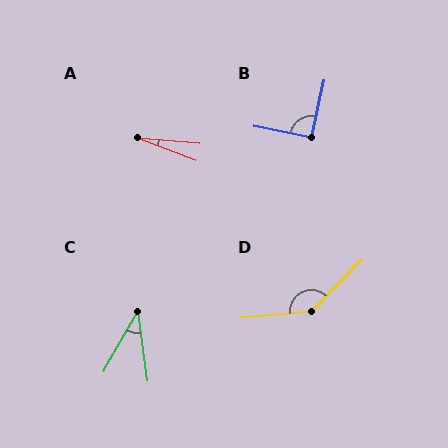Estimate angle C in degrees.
Approximately 37 degrees.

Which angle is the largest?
D, at approximately 140 degrees.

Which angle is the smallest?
A, at approximately 16 degrees.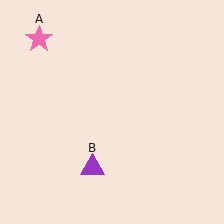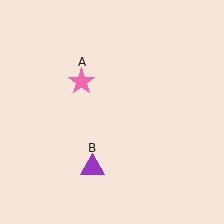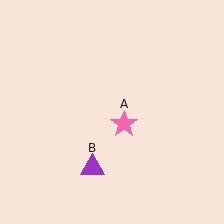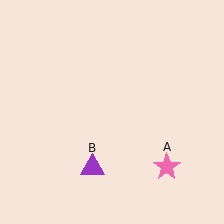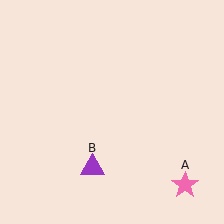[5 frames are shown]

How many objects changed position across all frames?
1 object changed position: pink star (object A).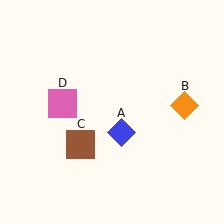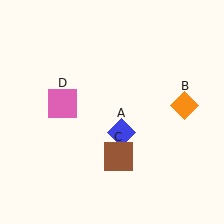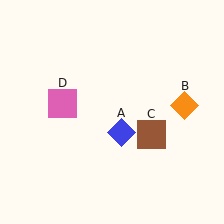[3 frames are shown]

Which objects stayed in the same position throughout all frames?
Blue diamond (object A) and orange diamond (object B) and pink square (object D) remained stationary.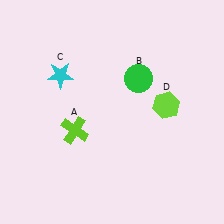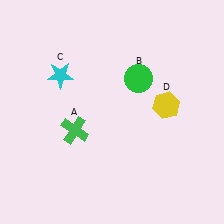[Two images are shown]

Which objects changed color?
A changed from lime to green. D changed from lime to yellow.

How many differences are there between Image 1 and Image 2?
There are 2 differences between the two images.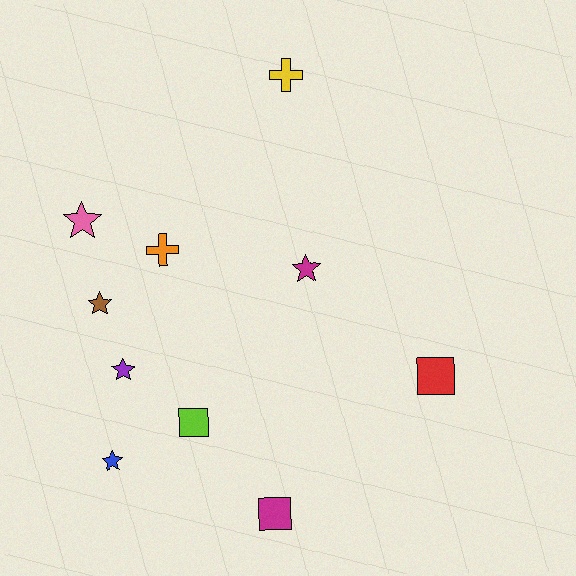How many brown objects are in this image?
There is 1 brown object.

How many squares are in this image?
There are 3 squares.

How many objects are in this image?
There are 10 objects.